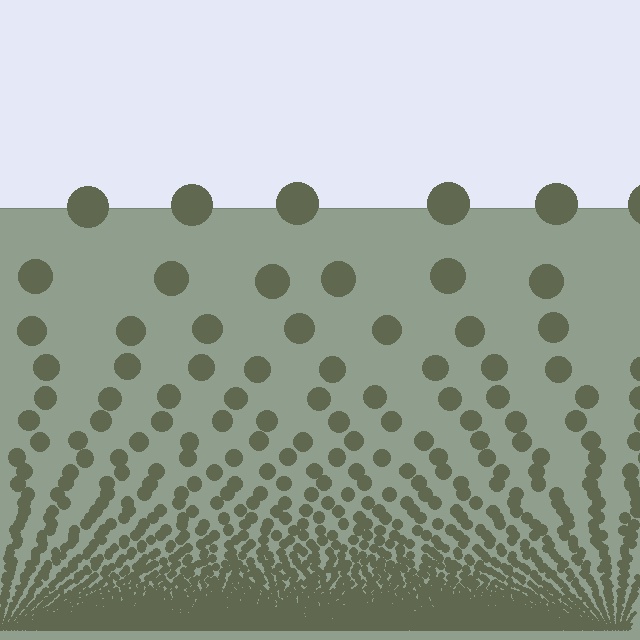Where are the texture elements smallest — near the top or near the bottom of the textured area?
Near the bottom.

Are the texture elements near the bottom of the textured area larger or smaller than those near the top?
Smaller. The gradient is inverted — elements near the bottom are smaller and denser.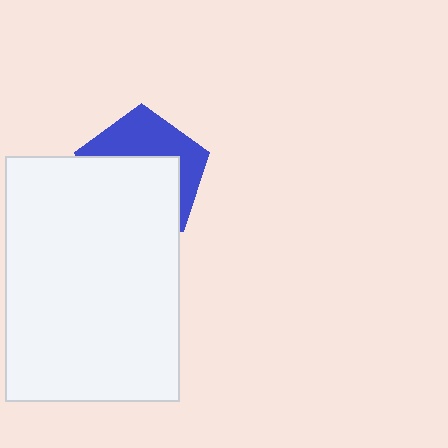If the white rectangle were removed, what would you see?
You would see the complete blue pentagon.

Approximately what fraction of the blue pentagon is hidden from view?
Roughly 58% of the blue pentagon is hidden behind the white rectangle.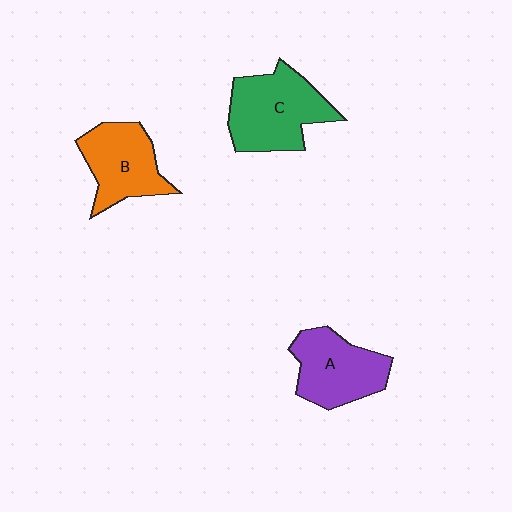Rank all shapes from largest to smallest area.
From largest to smallest: C (green), A (purple), B (orange).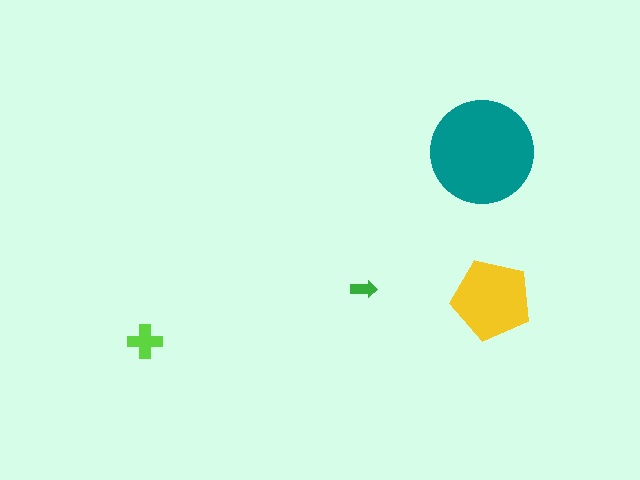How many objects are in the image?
There are 4 objects in the image.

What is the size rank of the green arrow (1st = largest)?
4th.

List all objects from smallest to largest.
The green arrow, the lime cross, the yellow pentagon, the teal circle.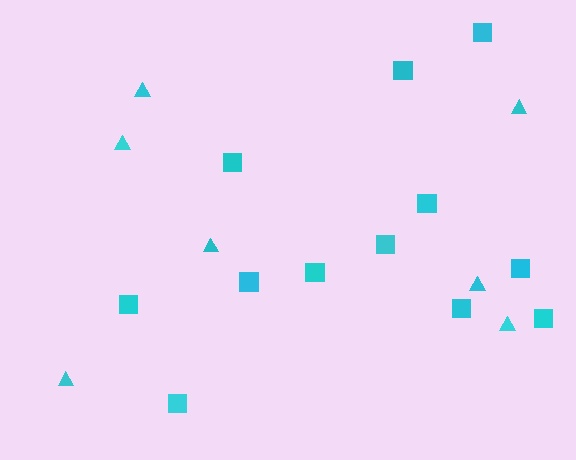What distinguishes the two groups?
There are 2 groups: one group of squares (12) and one group of triangles (7).